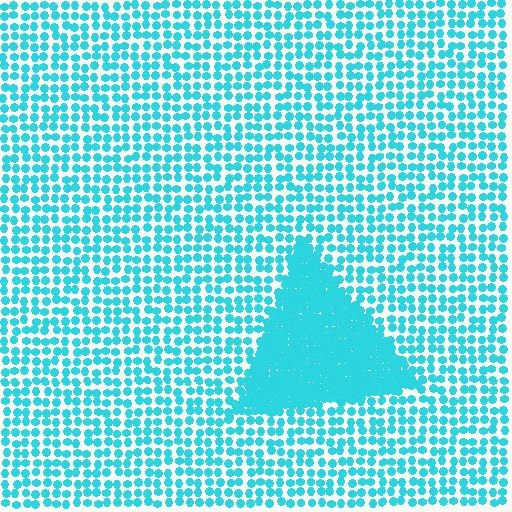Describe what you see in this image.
The image contains small cyan elements arranged at two different densities. A triangle-shaped region is visible where the elements are more densely packed than the surrounding area.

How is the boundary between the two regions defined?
The boundary is defined by a change in element density (approximately 2.6x ratio). All elements are the same color, size, and shape.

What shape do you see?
I see a triangle.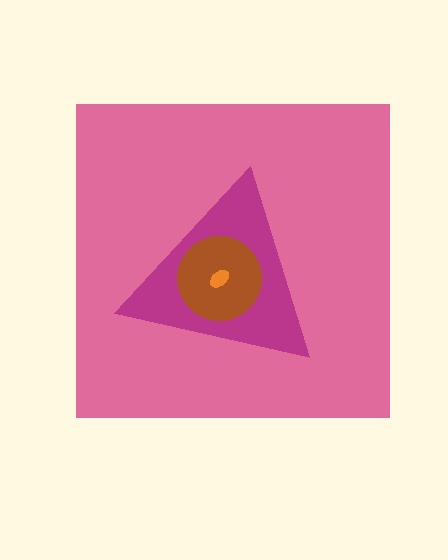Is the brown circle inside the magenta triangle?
Yes.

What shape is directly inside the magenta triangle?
The brown circle.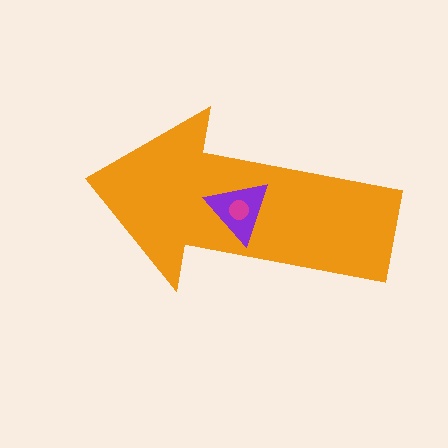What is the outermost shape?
The orange arrow.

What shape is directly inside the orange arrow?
The purple triangle.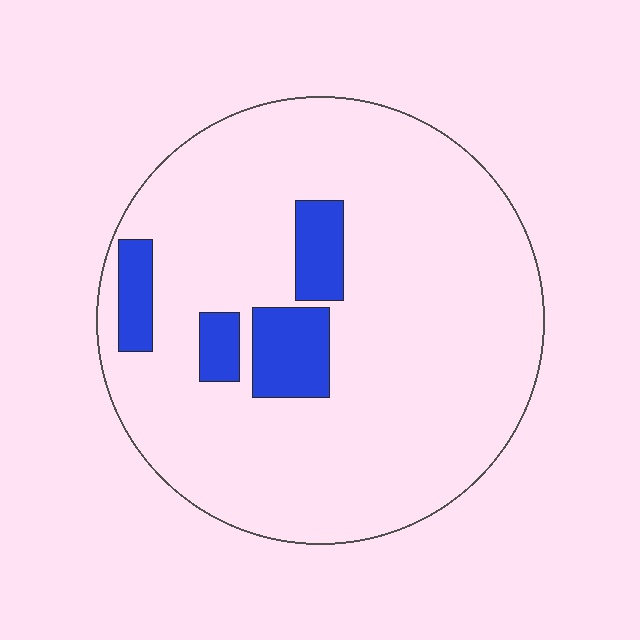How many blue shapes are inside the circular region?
4.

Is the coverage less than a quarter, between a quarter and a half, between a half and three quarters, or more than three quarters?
Less than a quarter.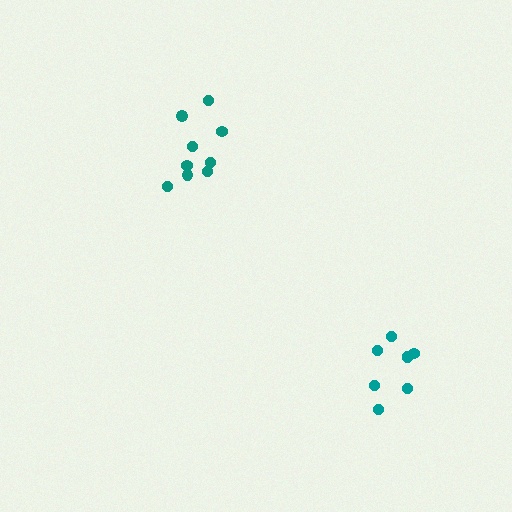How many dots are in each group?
Group 1: 8 dots, Group 2: 9 dots (17 total).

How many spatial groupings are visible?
There are 2 spatial groupings.